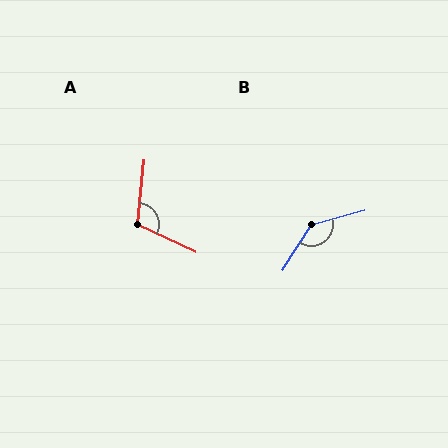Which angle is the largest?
B, at approximately 138 degrees.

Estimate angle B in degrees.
Approximately 138 degrees.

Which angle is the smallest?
A, at approximately 109 degrees.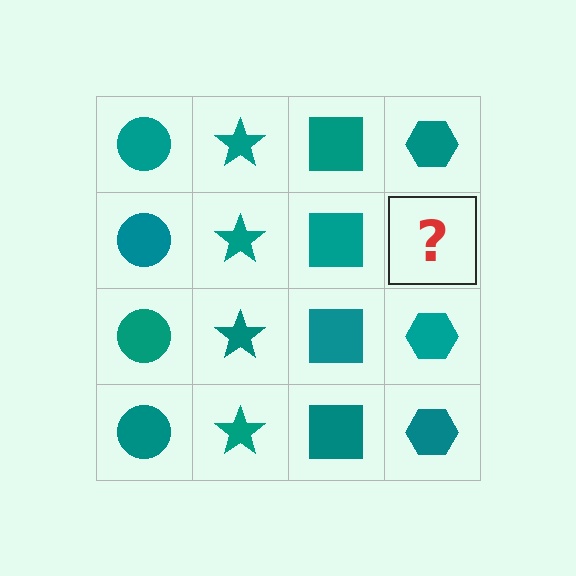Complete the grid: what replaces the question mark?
The question mark should be replaced with a teal hexagon.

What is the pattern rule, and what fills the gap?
The rule is that each column has a consistent shape. The gap should be filled with a teal hexagon.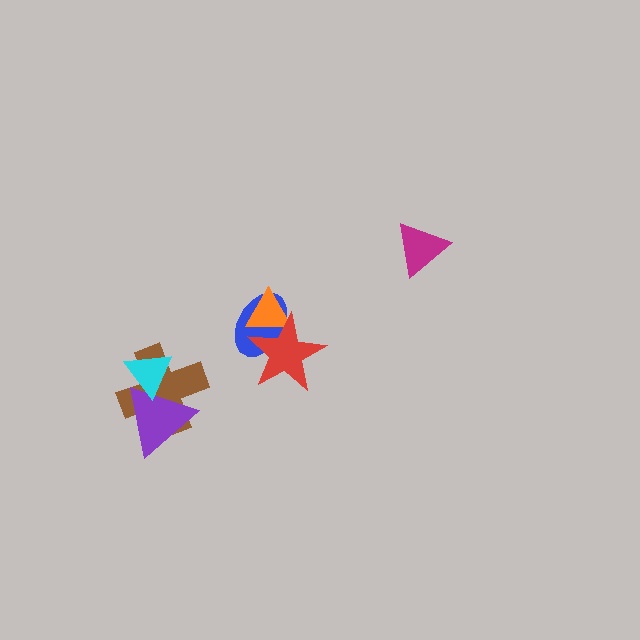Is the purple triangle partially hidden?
Yes, it is partially covered by another shape.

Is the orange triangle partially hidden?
Yes, it is partially covered by another shape.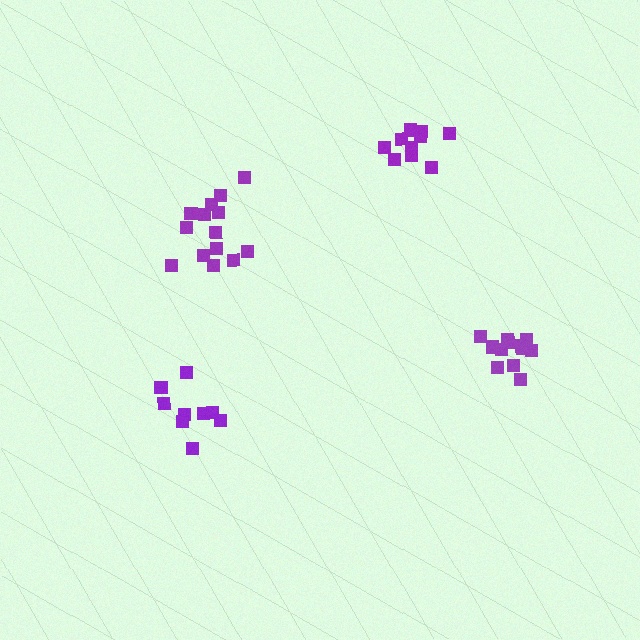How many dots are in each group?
Group 1: 14 dots, Group 2: 10 dots, Group 3: 12 dots, Group 4: 9 dots (45 total).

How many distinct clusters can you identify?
There are 4 distinct clusters.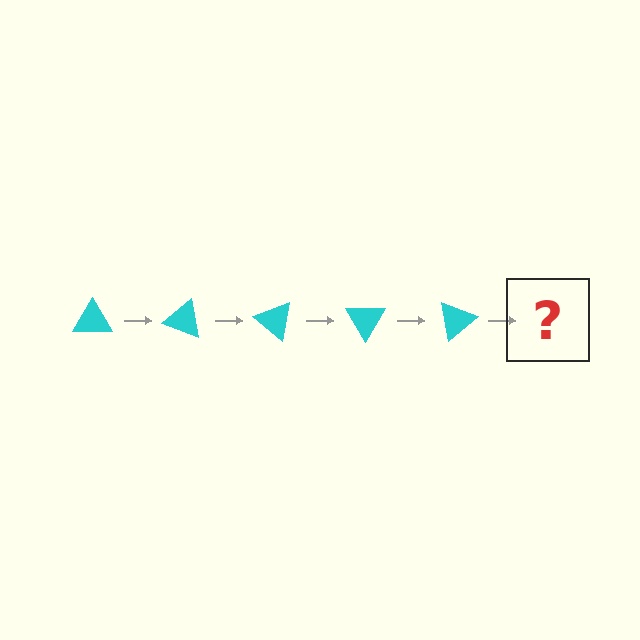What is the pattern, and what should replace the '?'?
The pattern is that the triangle rotates 20 degrees each step. The '?' should be a cyan triangle rotated 100 degrees.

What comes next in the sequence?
The next element should be a cyan triangle rotated 100 degrees.